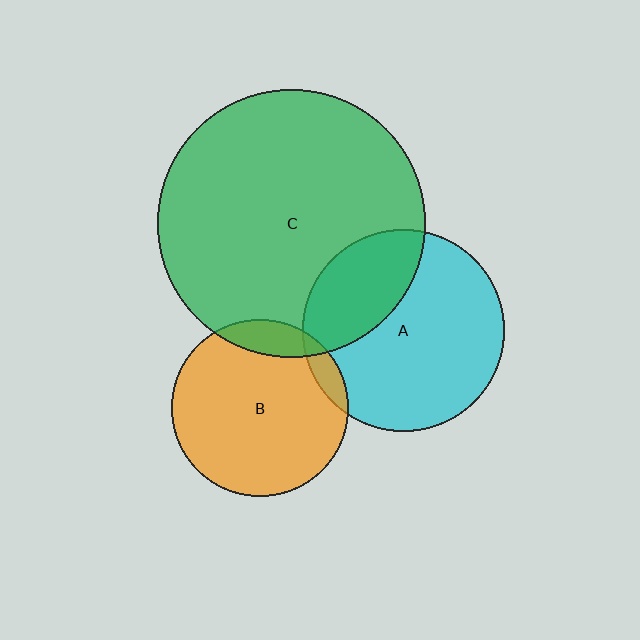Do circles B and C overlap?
Yes.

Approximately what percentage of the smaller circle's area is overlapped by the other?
Approximately 10%.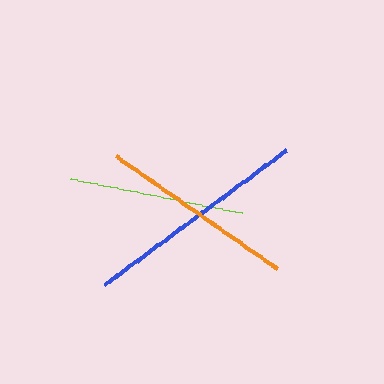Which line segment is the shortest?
The lime line is the shortest at approximately 175 pixels.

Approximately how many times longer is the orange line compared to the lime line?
The orange line is approximately 1.1 times the length of the lime line.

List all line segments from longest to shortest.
From longest to shortest: blue, orange, lime.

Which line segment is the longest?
The blue line is the longest at approximately 226 pixels.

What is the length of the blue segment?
The blue segment is approximately 226 pixels long.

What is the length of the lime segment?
The lime segment is approximately 175 pixels long.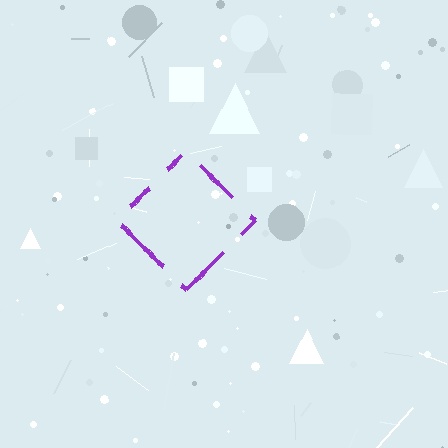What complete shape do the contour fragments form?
The contour fragments form a diamond.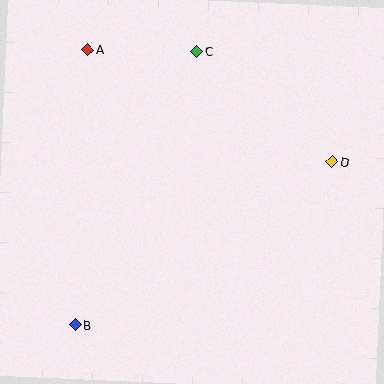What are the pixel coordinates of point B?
Point B is at (75, 325).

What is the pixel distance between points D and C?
The distance between D and C is 175 pixels.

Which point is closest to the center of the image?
Point C at (197, 51) is closest to the center.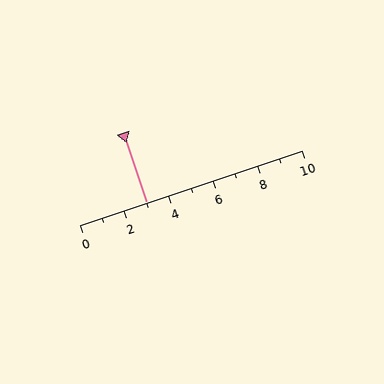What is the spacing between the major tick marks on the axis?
The major ticks are spaced 2 apart.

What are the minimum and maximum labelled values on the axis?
The axis runs from 0 to 10.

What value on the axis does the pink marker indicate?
The marker indicates approximately 3.